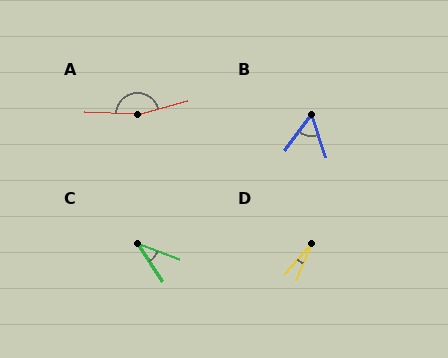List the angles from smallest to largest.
D (18°), C (35°), B (54°), A (161°).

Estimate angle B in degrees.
Approximately 54 degrees.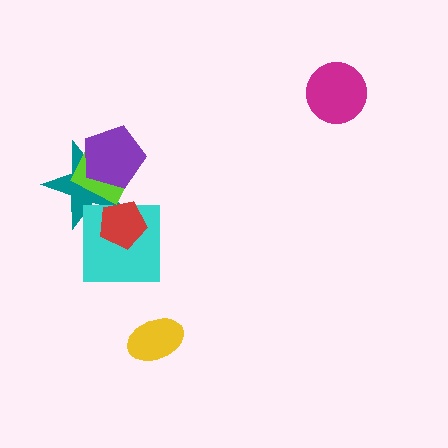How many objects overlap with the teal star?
4 objects overlap with the teal star.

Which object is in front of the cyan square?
The red pentagon is in front of the cyan square.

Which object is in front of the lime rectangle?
The purple pentagon is in front of the lime rectangle.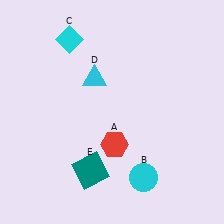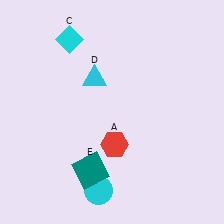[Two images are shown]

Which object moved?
The cyan circle (B) moved left.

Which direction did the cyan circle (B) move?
The cyan circle (B) moved left.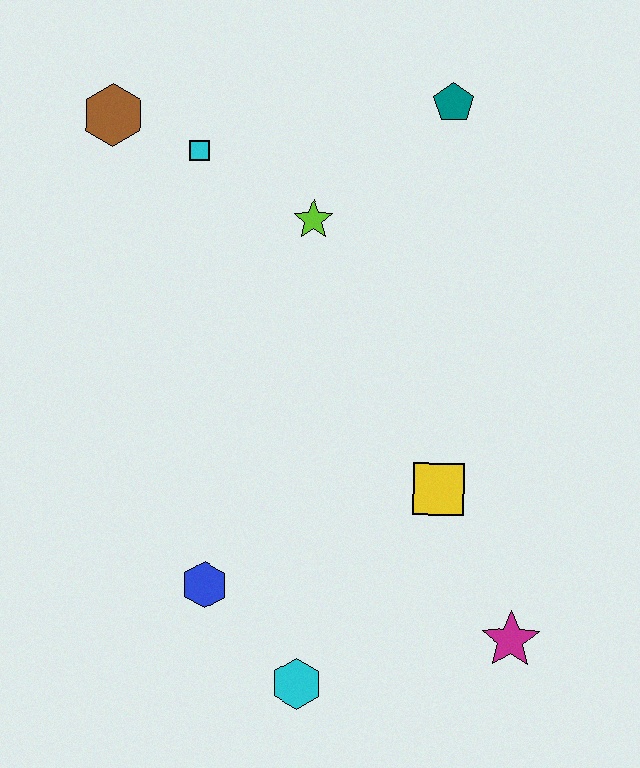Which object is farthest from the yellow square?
The brown hexagon is farthest from the yellow square.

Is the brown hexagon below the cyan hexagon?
No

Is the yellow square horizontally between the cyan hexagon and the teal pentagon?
Yes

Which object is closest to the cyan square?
The brown hexagon is closest to the cyan square.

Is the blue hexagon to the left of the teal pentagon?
Yes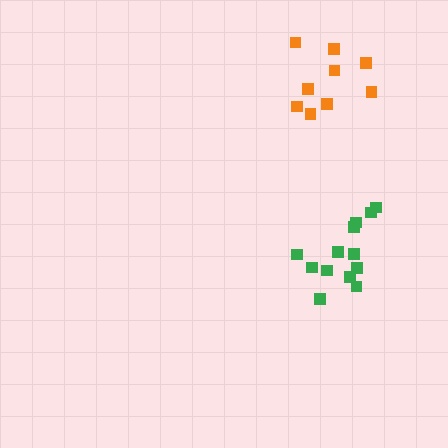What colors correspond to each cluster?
The clusters are colored: green, orange.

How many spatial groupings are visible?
There are 2 spatial groupings.